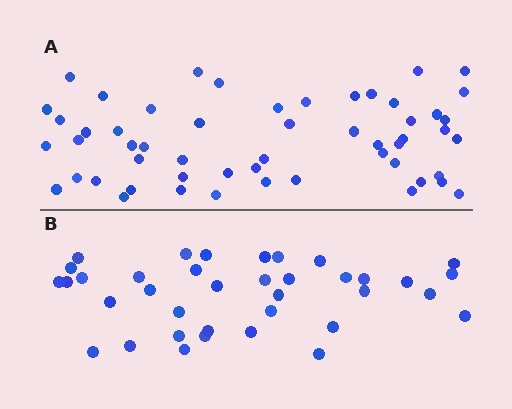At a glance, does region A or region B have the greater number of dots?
Region A (the top region) has more dots.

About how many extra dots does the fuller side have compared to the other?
Region A has approximately 15 more dots than region B.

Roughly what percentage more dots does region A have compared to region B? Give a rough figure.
About 45% more.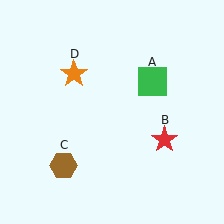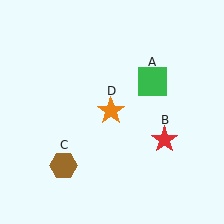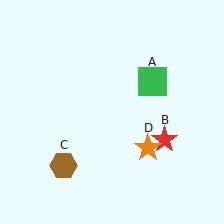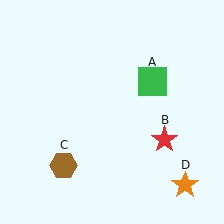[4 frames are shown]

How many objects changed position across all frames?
1 object changed position: orange star (object D).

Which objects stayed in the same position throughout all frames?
Green square (object A) and red star (object B) and brown hexagon (object C) remained stationary.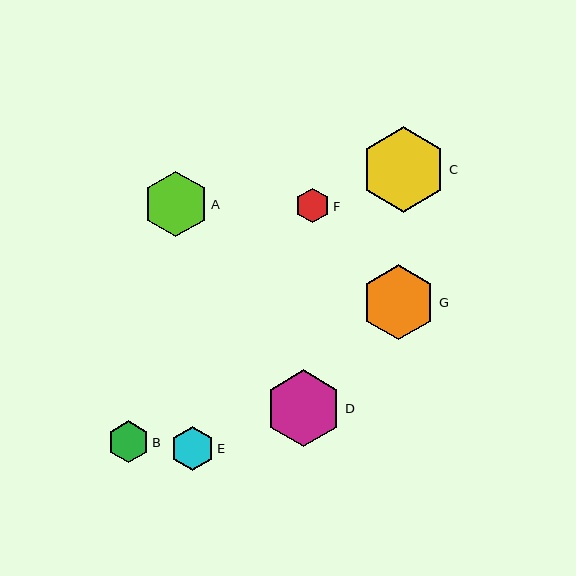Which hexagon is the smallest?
Hexagon F is the smallest with a size of approximately 35 pixels.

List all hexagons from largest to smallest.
From largest to smallest: C, D, G, A, E, B, F.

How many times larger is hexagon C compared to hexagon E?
Hexagon C is approximately 1.9 times the size of hexagon E.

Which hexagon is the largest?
Hexagon C is the largest with a size of approximately 85 pixels.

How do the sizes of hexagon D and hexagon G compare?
Hexagon D and hexagon G are approximately the same size.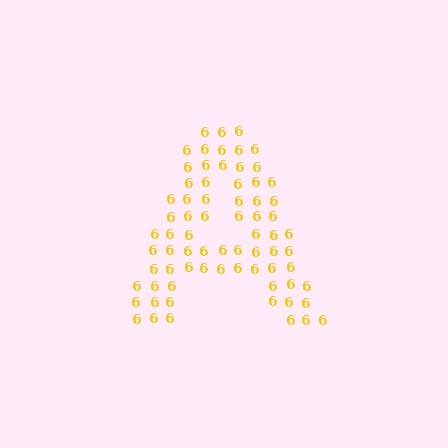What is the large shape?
The large shape is the letter A.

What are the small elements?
The small elements are digit 6's.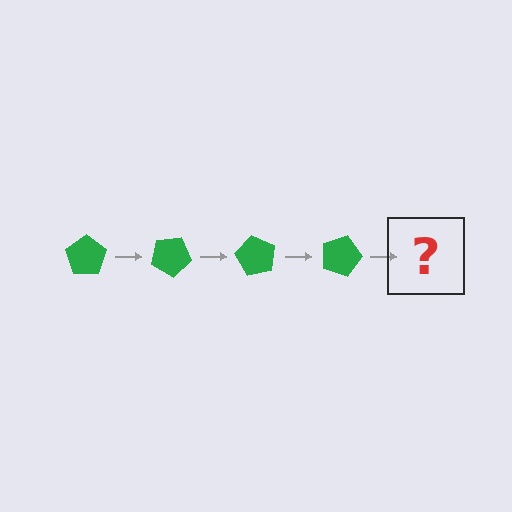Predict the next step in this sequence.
The next step is a green pentagon rotated 120 degrees.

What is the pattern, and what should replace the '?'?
The pattern is that the pentagon rotates 30 degrees each step. The '?' should be a green pentagon rotated 120 degrees.